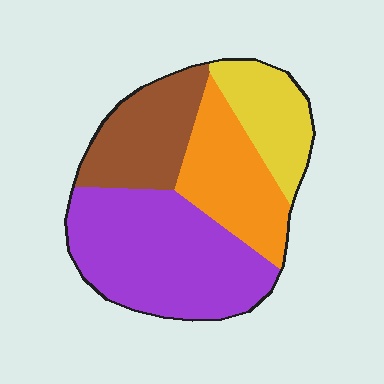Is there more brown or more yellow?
Brown.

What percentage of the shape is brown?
Brown takes up between a sixth and a third of the shape.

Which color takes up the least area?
Yellow, at roughly 15%.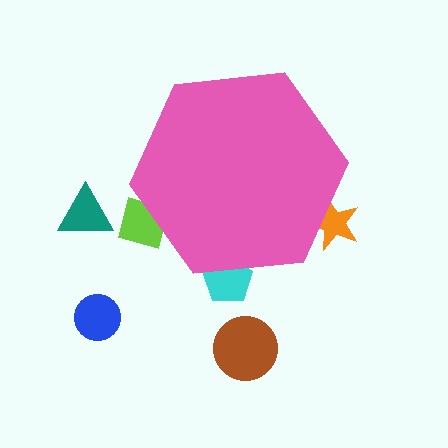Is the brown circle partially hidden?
No, the brown circle is fully visible.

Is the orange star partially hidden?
Yes, the orange star is partially hidden behind the pink hexagon.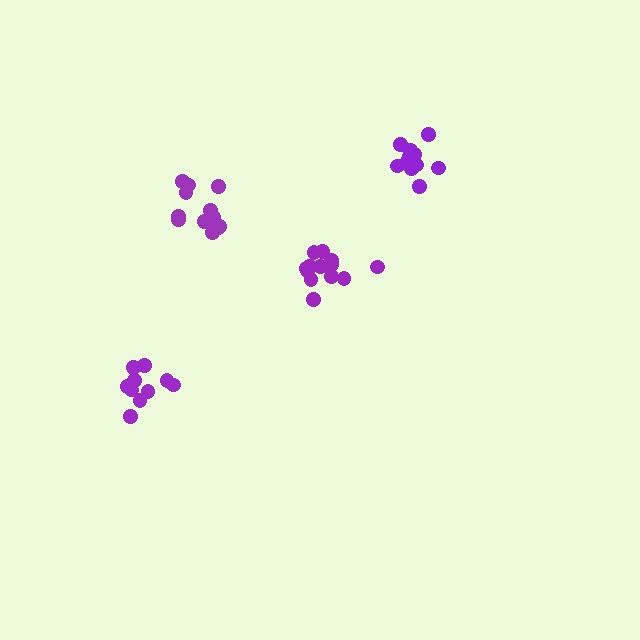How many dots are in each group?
Group 1: 10 dots, Group 2: 14 dots, Group 3: 15 dots, Group 4: 12 dots (51 total).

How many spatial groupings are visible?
There are 4 spatial groupings.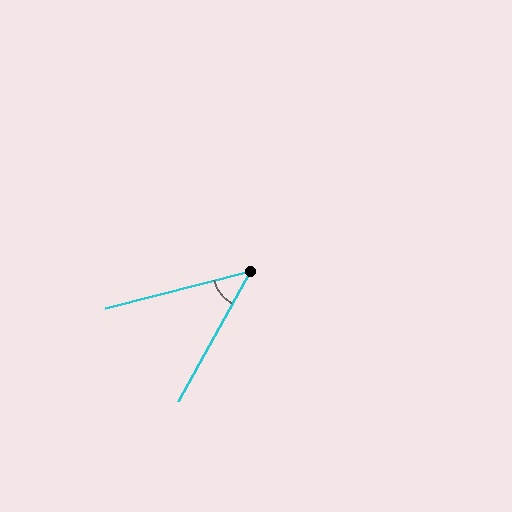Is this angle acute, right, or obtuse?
It is acute.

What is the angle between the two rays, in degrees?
Approximately 47 degrees.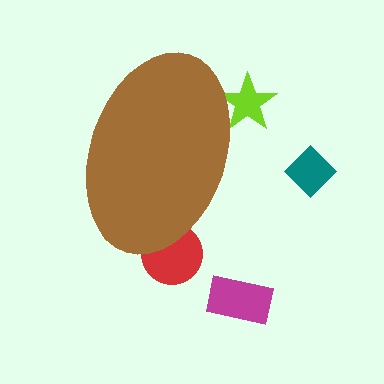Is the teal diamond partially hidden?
No, the teal diamond is fully visible.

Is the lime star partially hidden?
Yes, the lime star is partially hidden behind the brown ellipse.